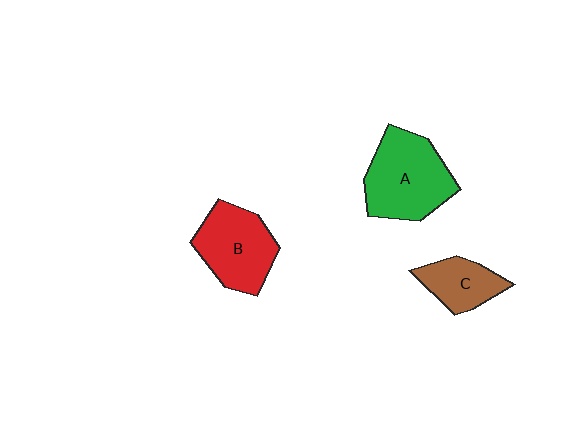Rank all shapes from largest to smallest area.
From largest to smallest: A (green), B (red), C (brown).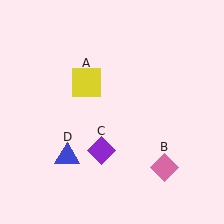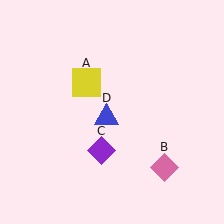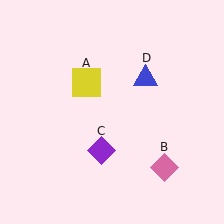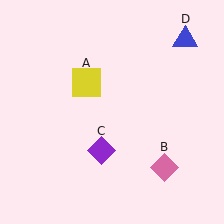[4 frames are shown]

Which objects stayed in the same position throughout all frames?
Yellow square (object A) and pink diamond (object B) and purple diamond (object C) remained stationary.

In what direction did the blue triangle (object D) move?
The blue triangle (object D) moved up and to the right.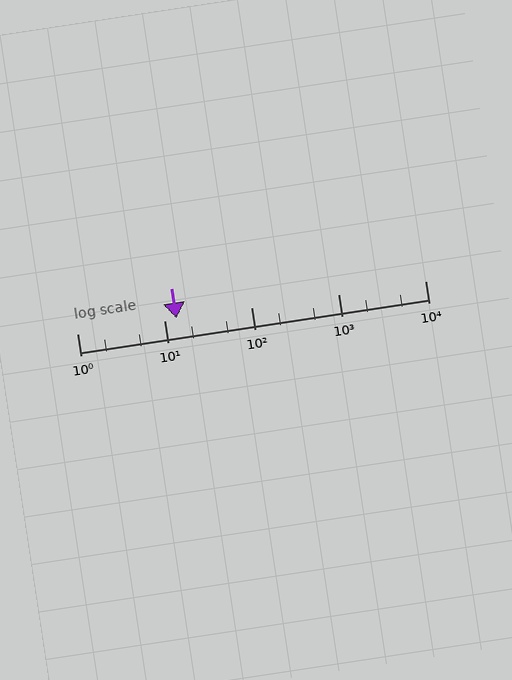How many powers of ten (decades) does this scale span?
The scale spans 4 decades, from 1 to 10000.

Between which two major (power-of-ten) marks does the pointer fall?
The pointer is between 10 and 100.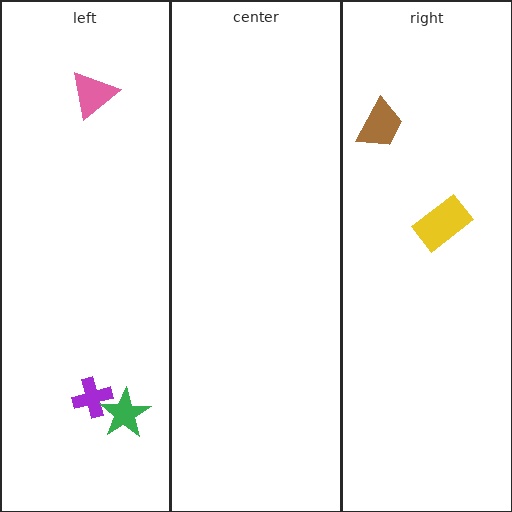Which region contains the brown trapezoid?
The right region.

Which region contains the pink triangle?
The left region.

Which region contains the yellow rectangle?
The right region.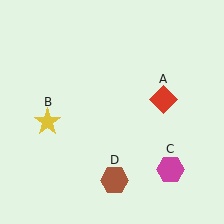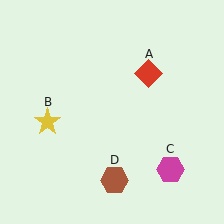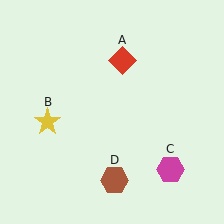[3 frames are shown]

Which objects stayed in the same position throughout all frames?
Yellow star (object B) and magenta hexagon (object C) and brown hexagon (object D) remained stationary.